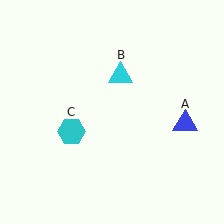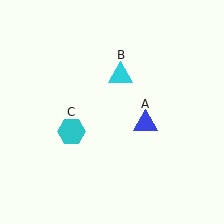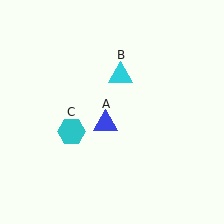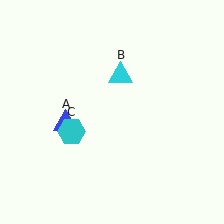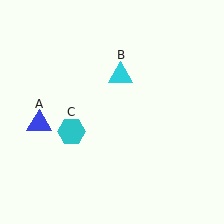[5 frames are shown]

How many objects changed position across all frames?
1 object changed position: blue triangle (object A).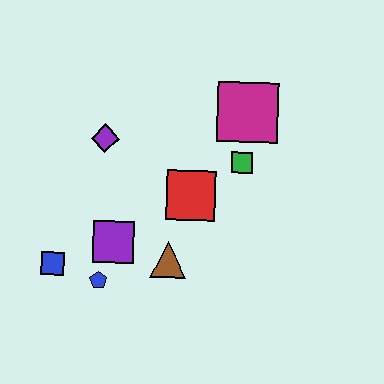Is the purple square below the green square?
Yes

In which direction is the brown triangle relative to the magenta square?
The brown triangle is below the magenta square.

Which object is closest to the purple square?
The blue pentagon is closest to the purple square.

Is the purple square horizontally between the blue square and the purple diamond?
No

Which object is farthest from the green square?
The blue square is farthest from the green square.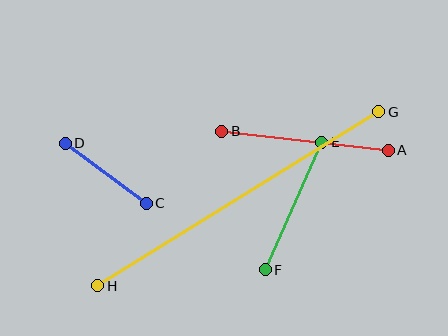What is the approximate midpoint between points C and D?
The midpoint is at approximately (106, 173) pixels.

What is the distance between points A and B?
The distance is approximately 168 pixels.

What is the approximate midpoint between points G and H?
The midpoint is at approximately (238, 199) pixels.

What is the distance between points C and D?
The distance is approximately 101 pixels.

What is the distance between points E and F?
The distance is approximately 140 pixels.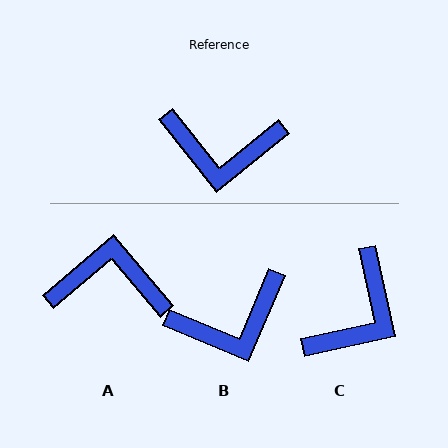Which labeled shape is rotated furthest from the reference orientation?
A, about 178 degrees away.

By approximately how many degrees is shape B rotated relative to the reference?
Approximately 28 degrees counter-clockwise.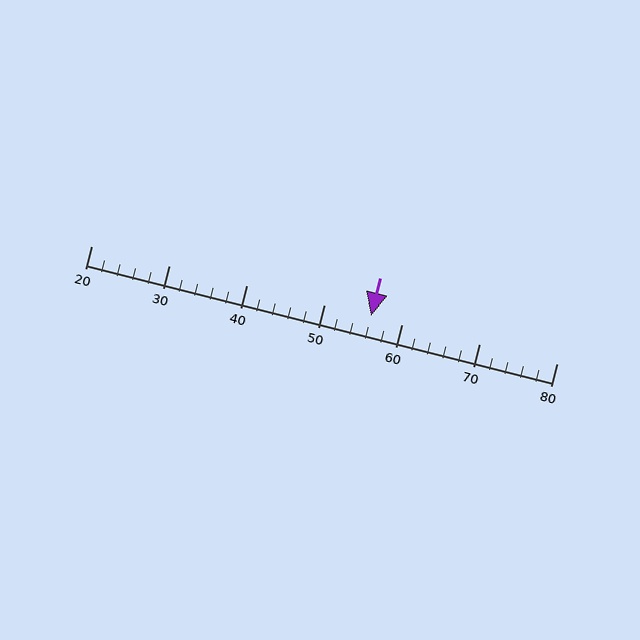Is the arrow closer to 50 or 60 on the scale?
The arrow is closer to 60.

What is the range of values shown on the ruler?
The ruler shows values from 20 to 80.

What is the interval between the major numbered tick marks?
The major tick marks are spaced 10 units apart.